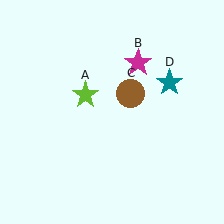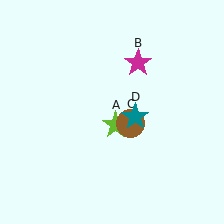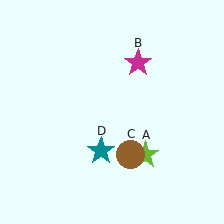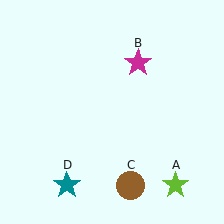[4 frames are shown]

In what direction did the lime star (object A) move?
The lime star (object A) moved down and to the right.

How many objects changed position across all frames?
3 objects changed position: lime star (object A), brown circle (object C), teal star (object D).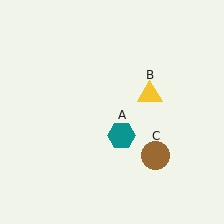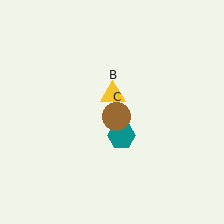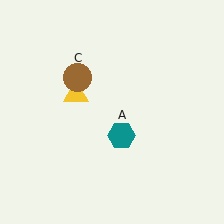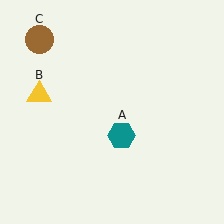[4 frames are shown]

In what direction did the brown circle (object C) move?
The brown circle (object C) moved up and to the left.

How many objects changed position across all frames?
2 objects changed position: yellow triangle (object B), brown circle (object C).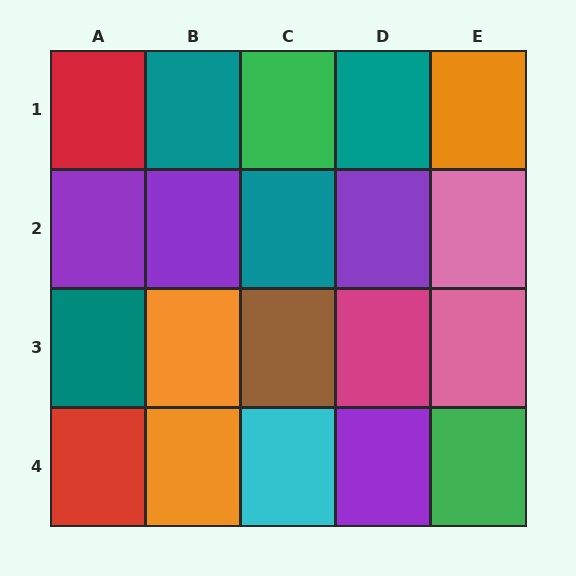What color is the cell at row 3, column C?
Brown.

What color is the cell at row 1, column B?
Teal.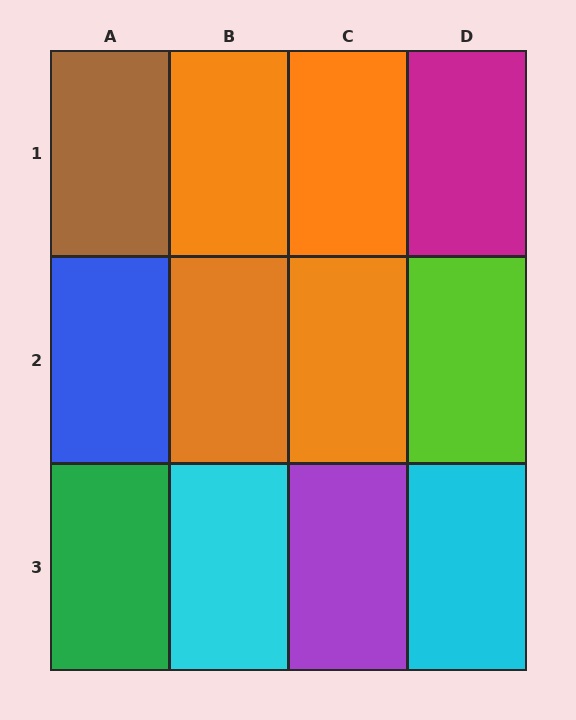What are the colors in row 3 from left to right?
Green, cyan, purple, cyan.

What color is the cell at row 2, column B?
Orange.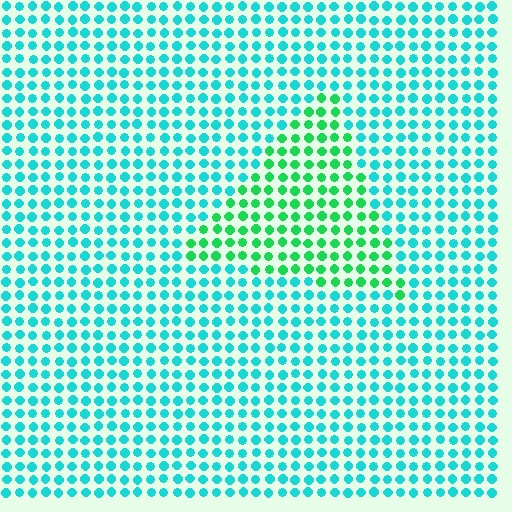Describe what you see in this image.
The image is filled with small cyan elements in a uniform arrangement. A triangle-shaped region is visible where the elements are tinted to a slightly different hue, forming a subtle color boundary.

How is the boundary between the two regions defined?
The boundary is defined purely by a slight shift in hue (about 41 degrees). Spacing, size, and orientation are identical on both sides.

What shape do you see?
I see a triangle.